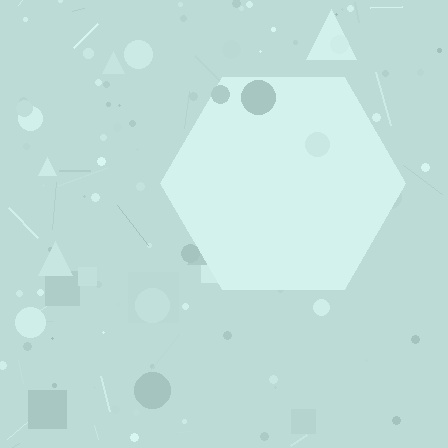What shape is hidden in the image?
A hexagon is hidden in the image.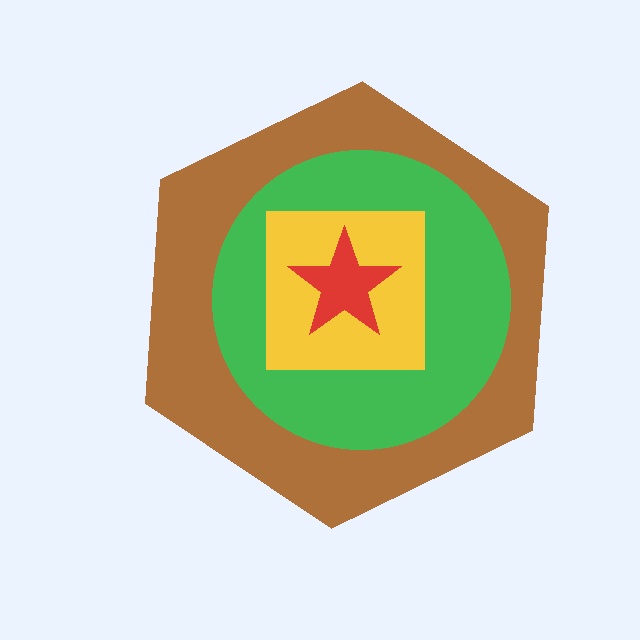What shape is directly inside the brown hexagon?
The green circle.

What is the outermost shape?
The brown hexagon.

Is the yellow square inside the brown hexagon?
Yes.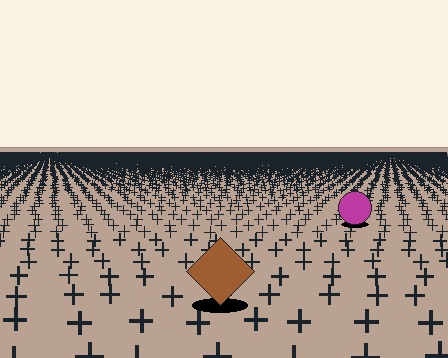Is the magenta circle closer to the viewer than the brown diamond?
No. The brown diamond is closer — you can tell from the texture gradient: the ground texture is coarser near it.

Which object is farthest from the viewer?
The magenta circle is farthest from the viewer. It appears smaller and the ground texture around it is denser.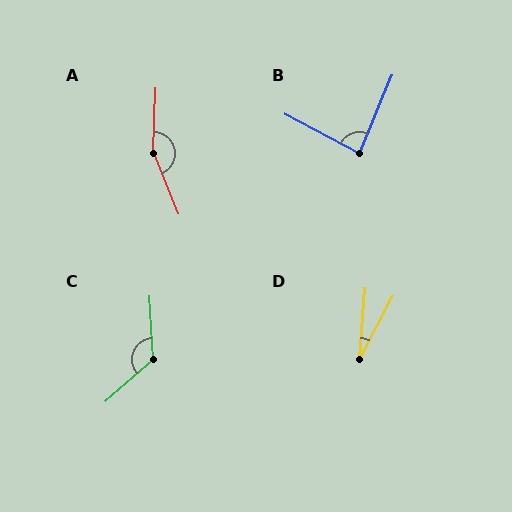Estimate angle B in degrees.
Approximately 85 degrees.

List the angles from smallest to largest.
D (24°), B (85°), C (128°), A (156°).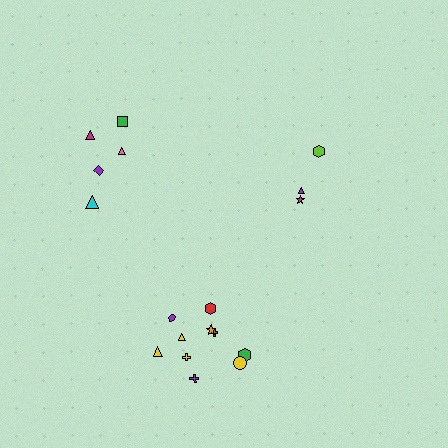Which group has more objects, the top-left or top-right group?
The top-left group.